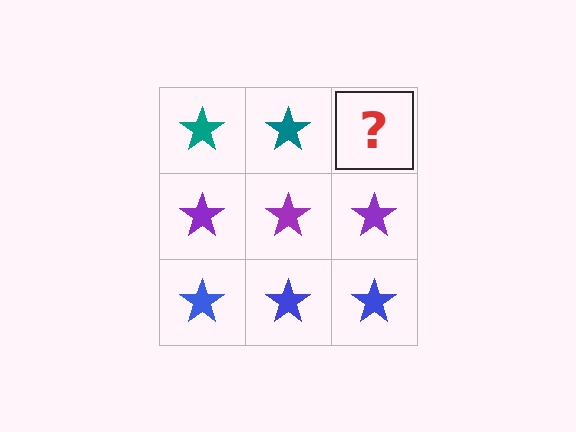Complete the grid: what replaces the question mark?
The question mark should be replaced with a teal star.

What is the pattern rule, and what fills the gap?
The rule is that each row has a consistent color. The gap should be filled with a teal star.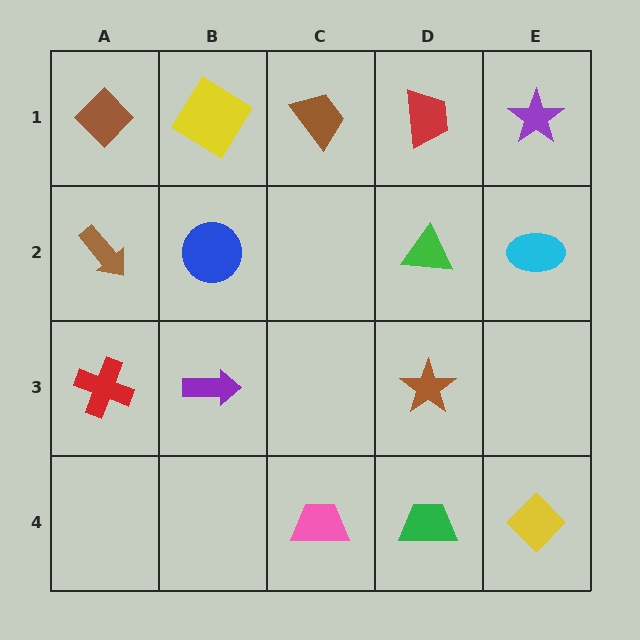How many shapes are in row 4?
3 shapes.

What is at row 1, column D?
A red trapezoid.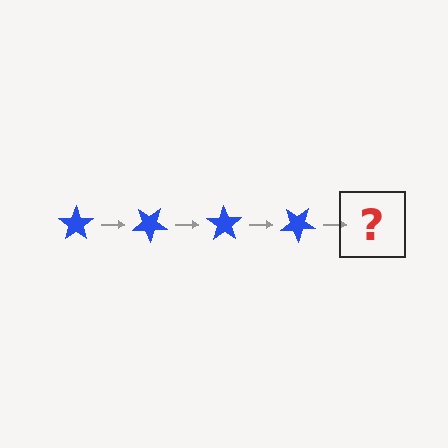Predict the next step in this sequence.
The next step is a blue star rotated 140 degrees.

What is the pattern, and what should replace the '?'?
The pattern is that the star rotates 35 degrees each step. The '?' should be a blue star rotated 140 degrees.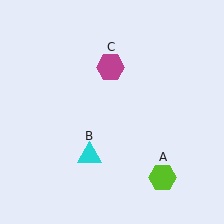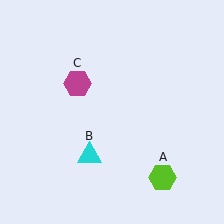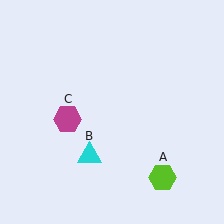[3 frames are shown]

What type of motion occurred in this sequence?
The magenta hexagon (object C) rotated counterclockwise around the center of the scene.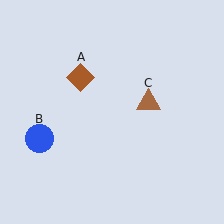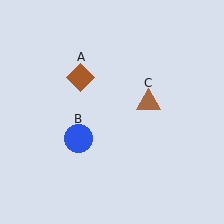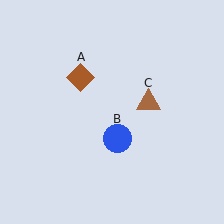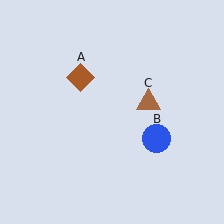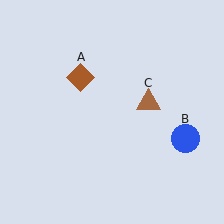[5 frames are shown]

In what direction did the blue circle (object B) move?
The blue circle (object B) moved right.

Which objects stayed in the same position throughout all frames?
Brown diamond (object A) and brown triangle (object C) remained stationary.